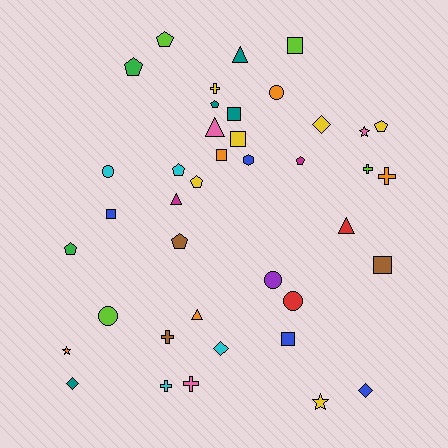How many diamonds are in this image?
There are 4 diamonds.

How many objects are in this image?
There are 40 objects.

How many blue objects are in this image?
There are 4 blue objects.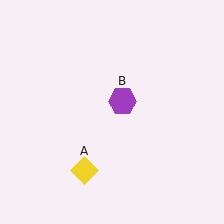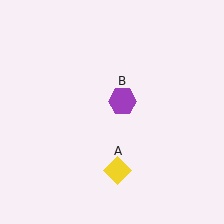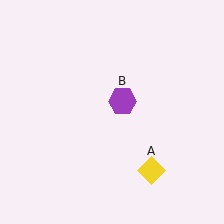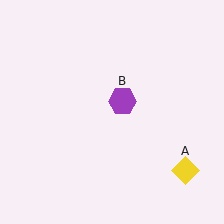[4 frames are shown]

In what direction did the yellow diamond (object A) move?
The yellow diamond (object A) moved right.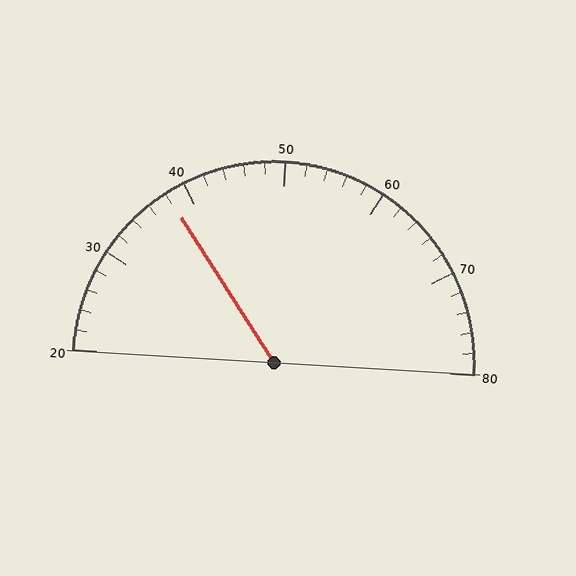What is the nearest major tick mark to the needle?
The nearest major tick mark is 40.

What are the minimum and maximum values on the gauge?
The gauge ranges from 20 to 80.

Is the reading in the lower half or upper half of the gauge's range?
The reading is in the lower half of the range (20 to 80).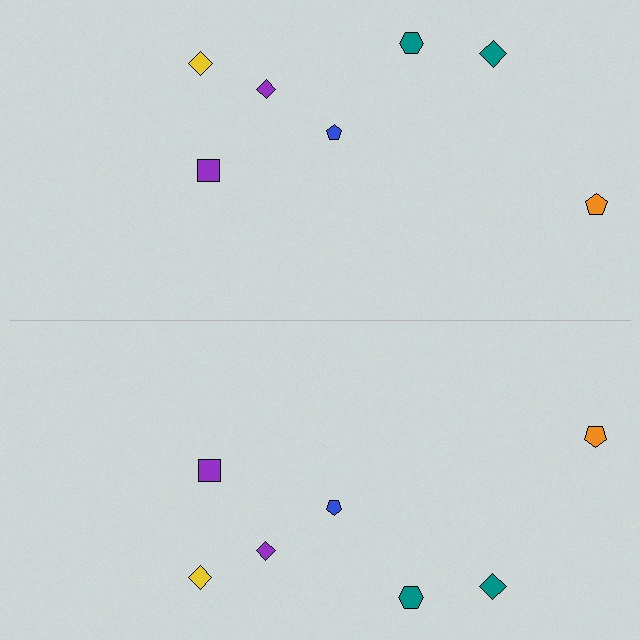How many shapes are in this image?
There are 14 shapes in this image.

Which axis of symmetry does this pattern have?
The pattern has a horizontal axis of symmetry running through the center of the image.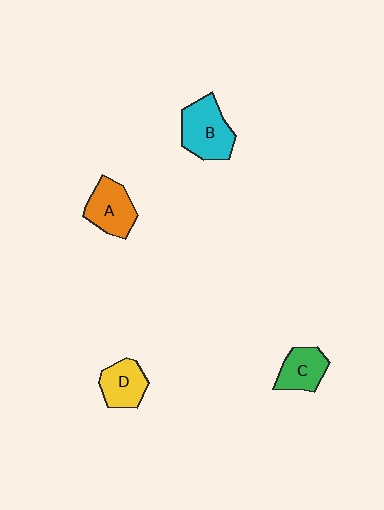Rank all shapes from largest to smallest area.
From largest to smallest: B (cyan), A (orange), D (yellow), C (green).